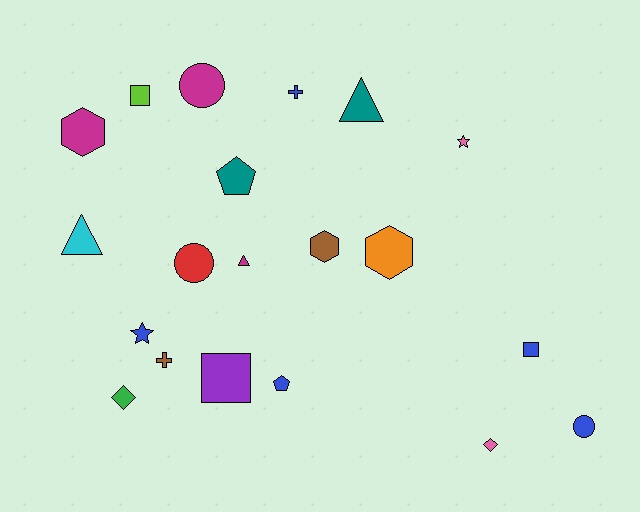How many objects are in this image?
There are 20 objects.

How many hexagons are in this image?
There are 3 hexagons.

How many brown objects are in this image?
There are 2 brown objects.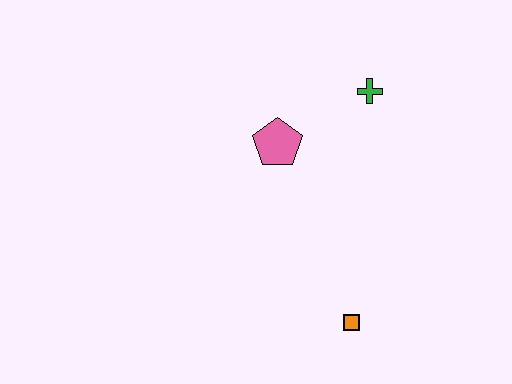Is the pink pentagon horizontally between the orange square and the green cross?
No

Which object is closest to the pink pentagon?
The green cross is closest to the pink pentagon.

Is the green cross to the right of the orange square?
Yes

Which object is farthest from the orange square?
The green cross is farthest from the orange square.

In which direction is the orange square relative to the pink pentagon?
The orange square is below the pink pentagon.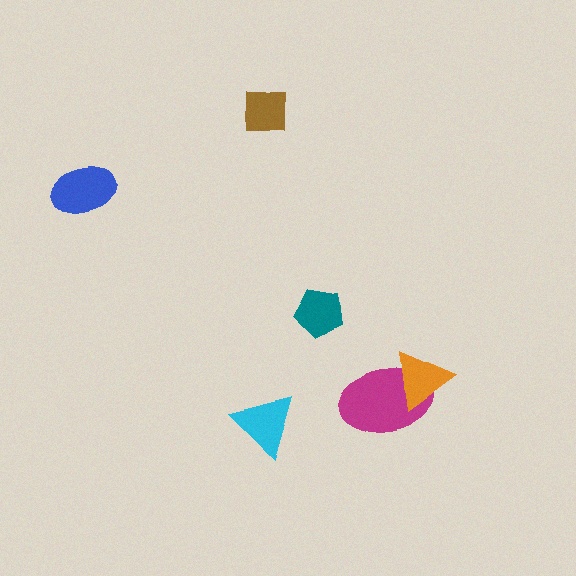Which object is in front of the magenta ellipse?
The orange triangle is in front of the magenta ellipse.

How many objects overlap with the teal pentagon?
0 objects overlap with the teal pentagon.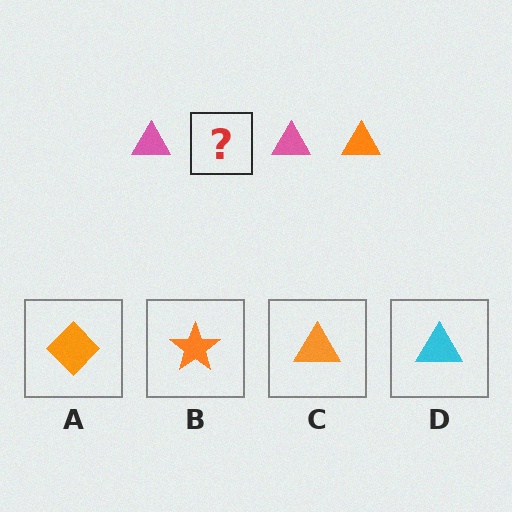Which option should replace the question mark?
Option C.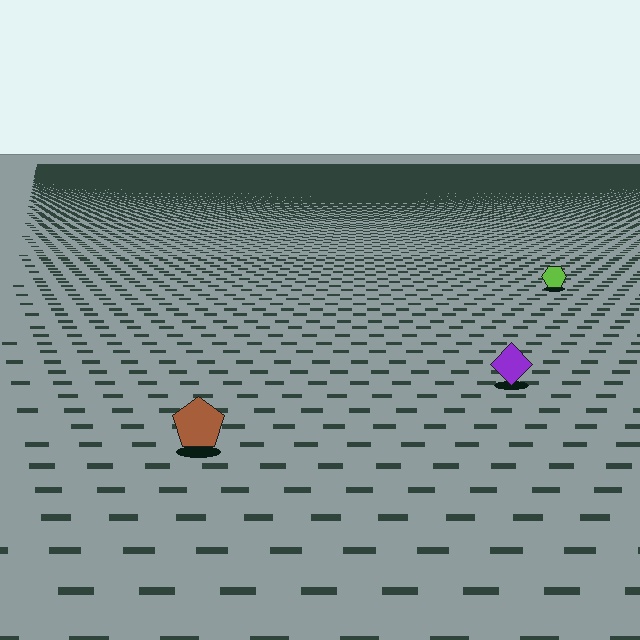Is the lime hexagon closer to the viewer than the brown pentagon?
No. The brown pentagon is closer — you can tell from the texture gradient: the ground texture is coarser near it.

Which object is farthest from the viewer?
The lime hexagon is farthest from the viewer. It appears smaller and the ground texture around it is denser.